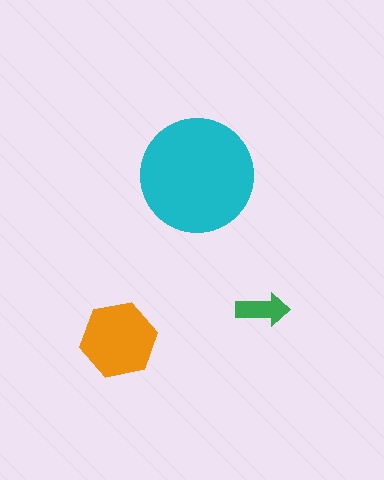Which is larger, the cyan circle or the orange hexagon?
The cyan circle.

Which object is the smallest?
The green arrow.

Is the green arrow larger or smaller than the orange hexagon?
Smaller.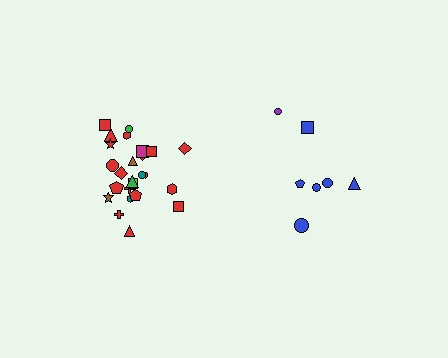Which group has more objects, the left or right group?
The left group.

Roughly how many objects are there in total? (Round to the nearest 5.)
Roughly 30 objects in total.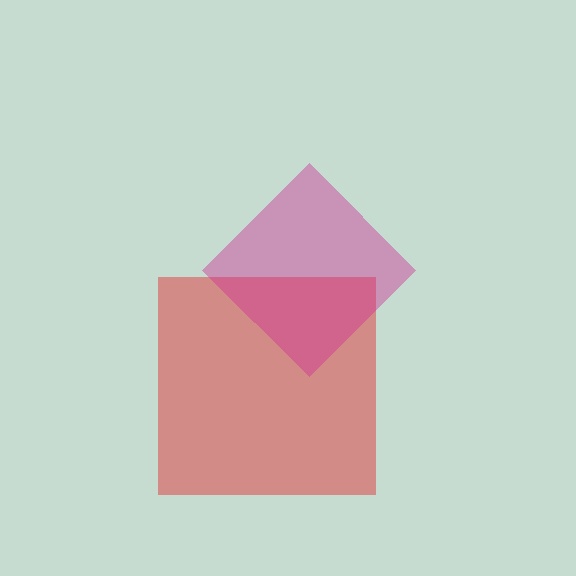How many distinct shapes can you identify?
There are 2 distinct shapes: a red square, a magenta diamond.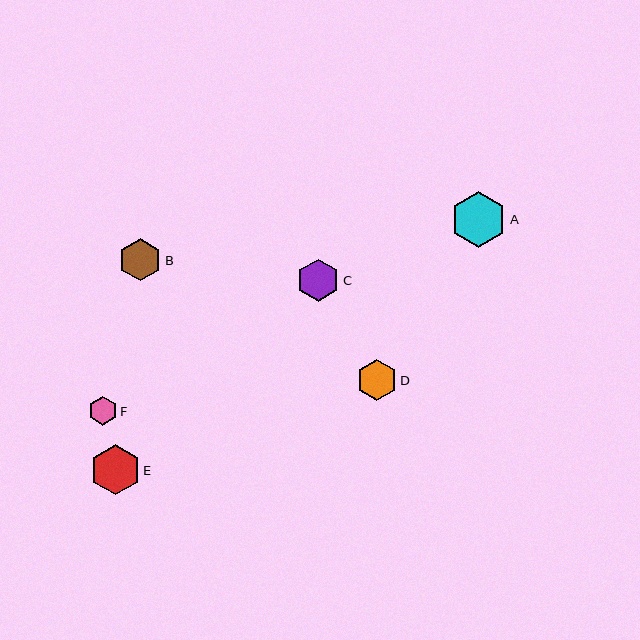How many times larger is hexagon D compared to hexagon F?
Hexagon D is approximately 1.4 times the size of hexagon F.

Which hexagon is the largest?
Hexagon A is the largest with a size of approximately 56 pixels.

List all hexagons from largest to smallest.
From largest to smallest: A, E, C, B, D, F.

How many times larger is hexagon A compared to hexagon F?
Hexagon A is approximately 2.0 times the size of hexagon F.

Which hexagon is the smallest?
Hexagon F is the smallest with a size of approximately 29 pixels.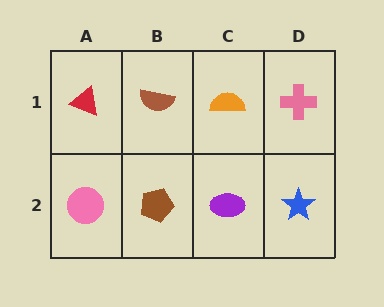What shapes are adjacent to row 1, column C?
A purple ellipse (row 2, column C), a brown semicircle (row 1, column B), a pink cross (row 1, column D).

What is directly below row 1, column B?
A brown pentagon.